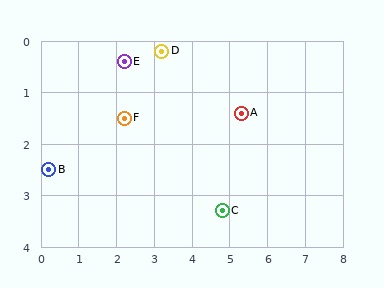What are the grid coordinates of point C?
Point C is at approximately (4.8, 3.3).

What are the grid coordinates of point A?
Point A is at approximately (5.3, 1.4).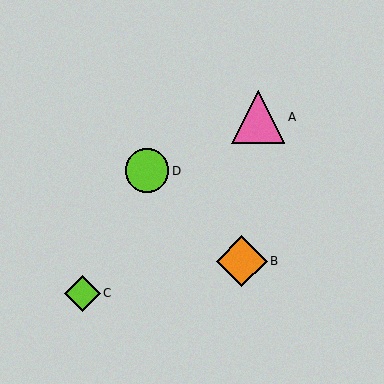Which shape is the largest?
The pink triangle (labeled A) is the largest.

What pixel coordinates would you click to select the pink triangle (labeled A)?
Click at (258, 117) to select the pink triangle A.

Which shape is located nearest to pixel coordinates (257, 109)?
The pink triangle (labeled A) at (258, 117) is nearest to that location.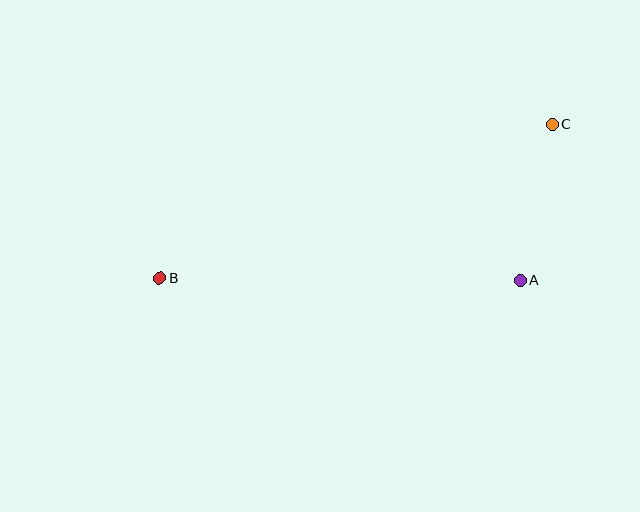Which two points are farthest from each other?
Points B and C are farthest from each other.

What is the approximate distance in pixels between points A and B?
The distance between A and B is approximately 360 pixels.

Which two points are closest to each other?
Points A and C are closest to each other.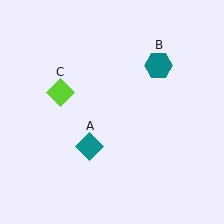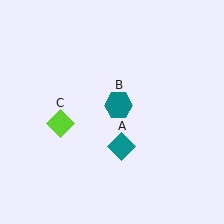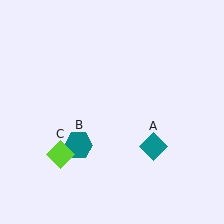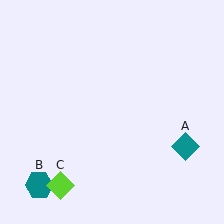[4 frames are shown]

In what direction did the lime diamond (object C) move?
The lime diamond (object C) moved down.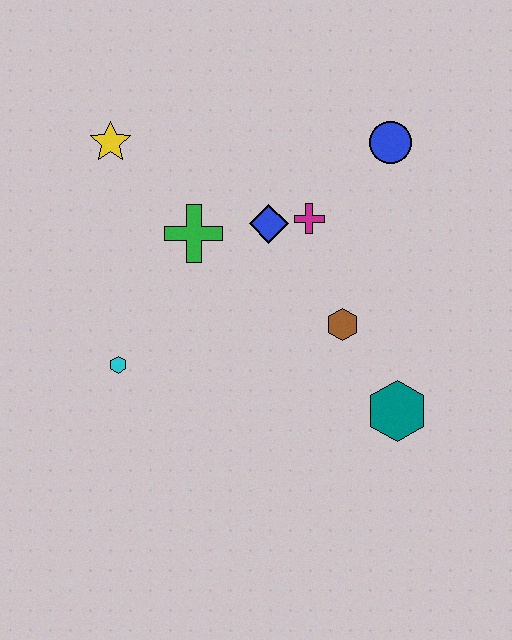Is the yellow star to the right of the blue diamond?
No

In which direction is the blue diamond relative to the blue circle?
The blue diamond is to the left of the blue circle.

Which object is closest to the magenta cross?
The blue diamond is closest to the magenta cross.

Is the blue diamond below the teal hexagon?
No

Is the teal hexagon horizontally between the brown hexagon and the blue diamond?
No